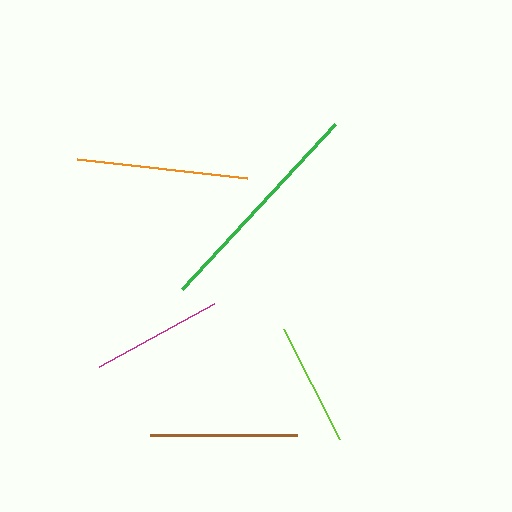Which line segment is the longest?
The green line is the longest at approximately 225 pixels.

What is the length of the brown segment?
The brown segment is approximately 147 pixels long.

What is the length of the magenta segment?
The magenta segment is approximately 131 pixels long.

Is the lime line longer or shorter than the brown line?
The brown line is longer than the lime line.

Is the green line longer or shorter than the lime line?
The green line is longer than the lime line.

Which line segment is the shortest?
The lime line is the shortest at approximately 124 pixels.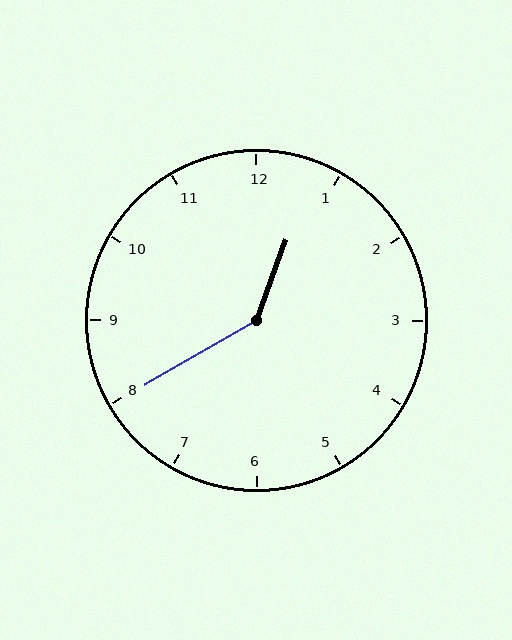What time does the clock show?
12:40.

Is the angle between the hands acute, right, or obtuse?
It is obtuse.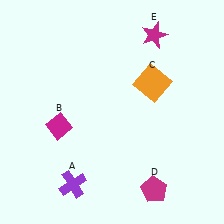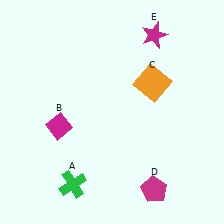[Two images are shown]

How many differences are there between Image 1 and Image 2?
There is 1 difference between the two images.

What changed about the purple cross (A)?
In Image 1, A is purple. In Image 2, it changed to green.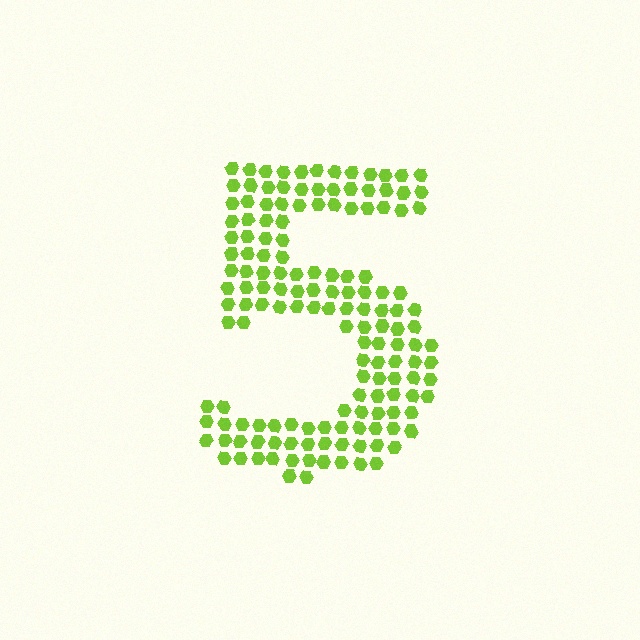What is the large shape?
The large shape is the digit 5.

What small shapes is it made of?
It is made of small hexagons.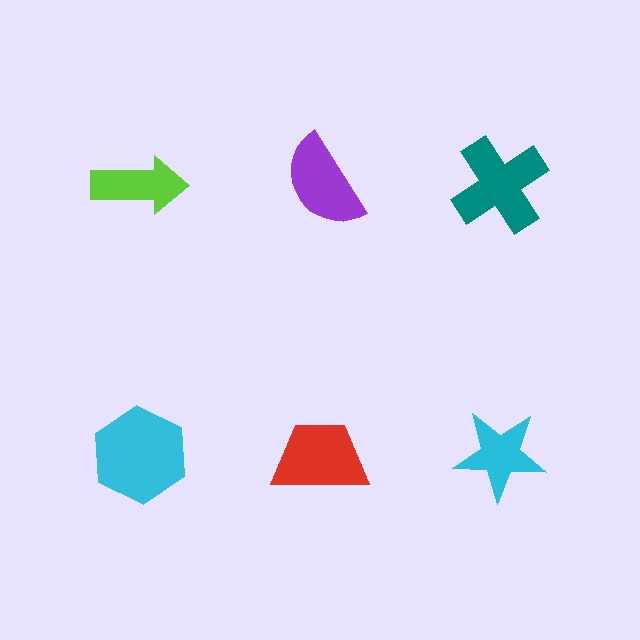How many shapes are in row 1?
3 shapes.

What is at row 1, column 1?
A lime arrow.